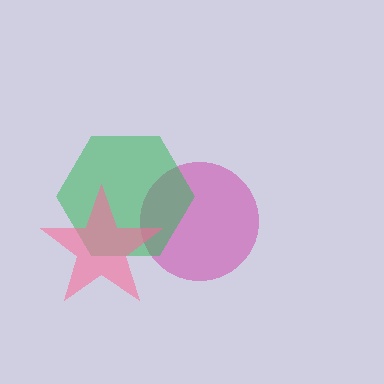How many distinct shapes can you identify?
There are 3 distinct shapes: a magenta circle, a green hexagon, a pink star.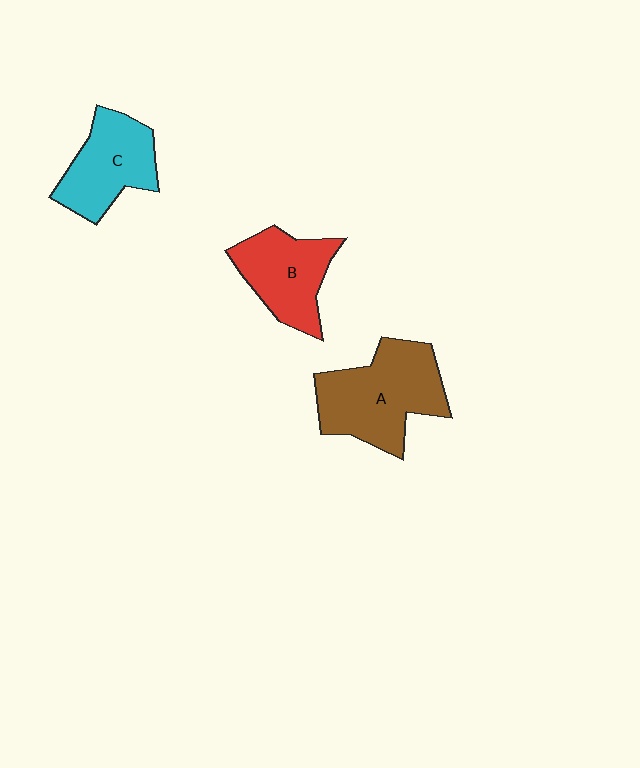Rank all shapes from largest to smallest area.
From largest to smallest: A (brown), C (cyan), B (red).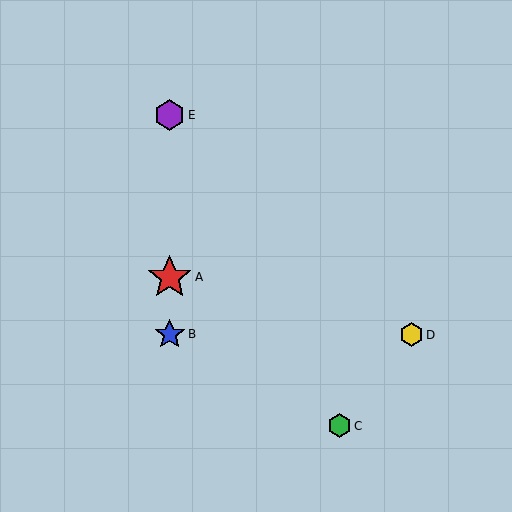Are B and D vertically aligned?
No, B is at x≈170 and D is at x≈411.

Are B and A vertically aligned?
Yes, both are at x≈170.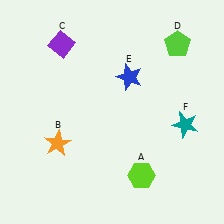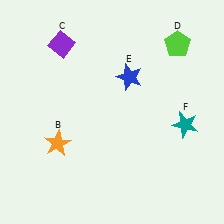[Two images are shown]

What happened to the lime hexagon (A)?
The lime hexagon (A) was removed in Image 2. It was in the bottom-right area of Image 1.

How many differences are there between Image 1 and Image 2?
There is 1 difference between the two images.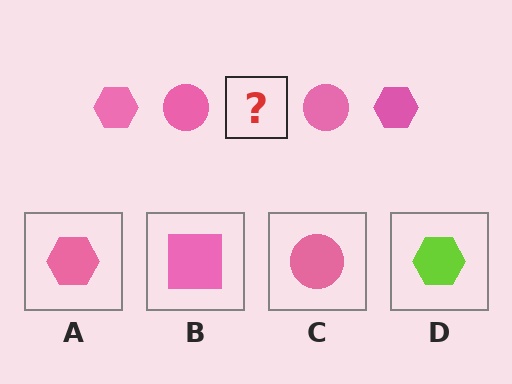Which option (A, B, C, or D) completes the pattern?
A.